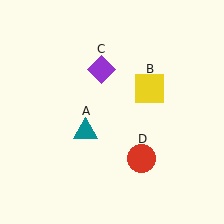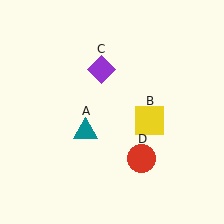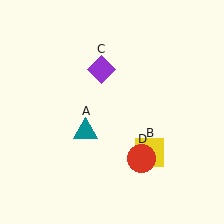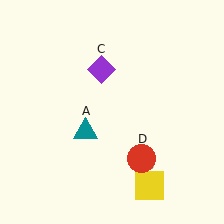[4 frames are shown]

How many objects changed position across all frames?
1 object changed position: yellow square (object B).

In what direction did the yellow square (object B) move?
The yellow square (object B) moved down.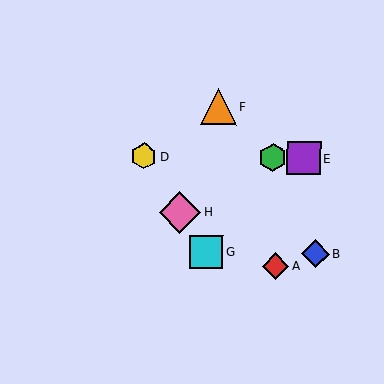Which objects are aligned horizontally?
Objects C, D, E are aligned horizontally.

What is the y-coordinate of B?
Object B is at y≈254.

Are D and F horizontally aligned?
No, D is at y≈156 and F is at y≈107.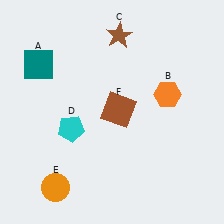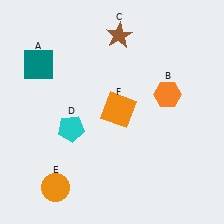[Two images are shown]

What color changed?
The square (F) changed from brown in Image 1 to orange in Image 2.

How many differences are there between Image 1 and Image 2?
There is 1 difference between the two images.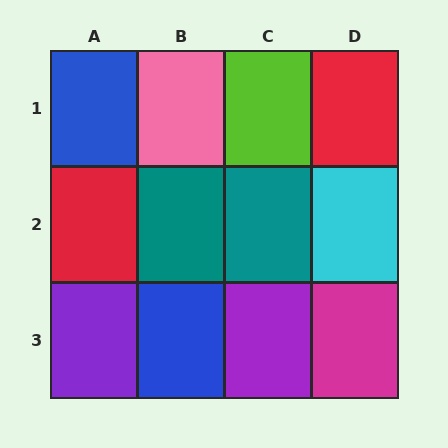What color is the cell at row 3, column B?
Blue.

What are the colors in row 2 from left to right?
Red, teal, teal, cyan.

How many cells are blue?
2 cells are blue.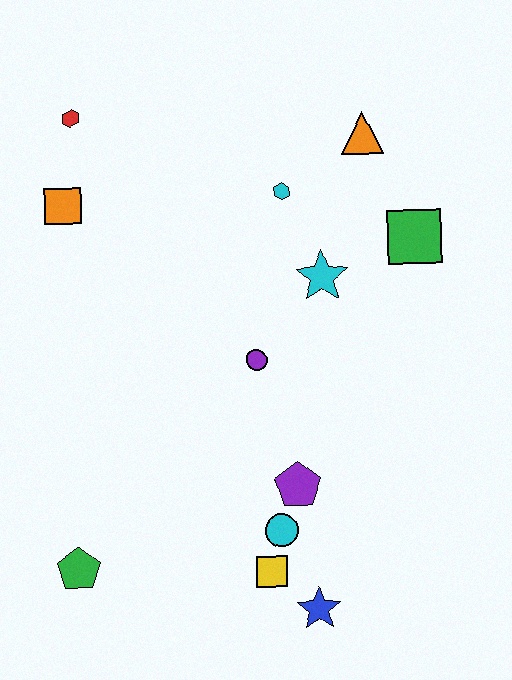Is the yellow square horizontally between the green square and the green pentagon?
Yes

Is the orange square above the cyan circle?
Yes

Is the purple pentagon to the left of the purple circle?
No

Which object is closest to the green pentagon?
The yellow square is closest to the green pentagon.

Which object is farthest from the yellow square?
The red hexagon is farthest from the yellow square.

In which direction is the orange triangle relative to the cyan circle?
The orange triangle is above the cyan circle.